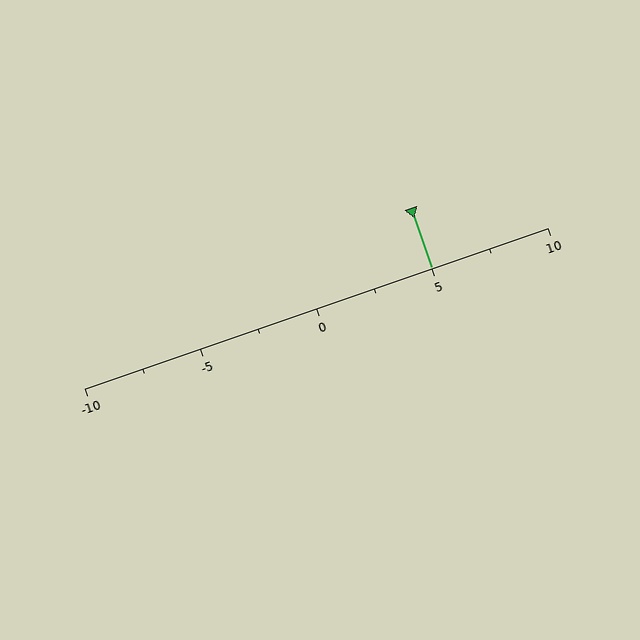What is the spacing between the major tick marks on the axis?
The major ticks are spaced 5 apart.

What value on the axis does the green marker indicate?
The marker indicates approximately 5.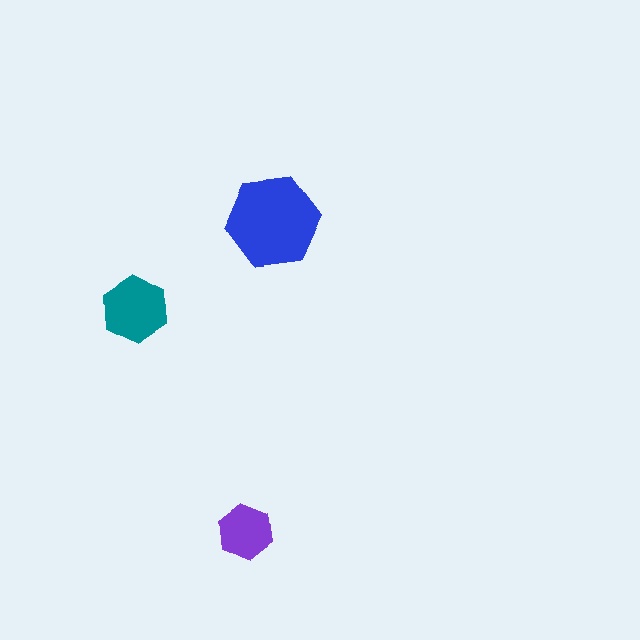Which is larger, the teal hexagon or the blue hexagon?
The blue one.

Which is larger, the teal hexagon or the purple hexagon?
The teal one.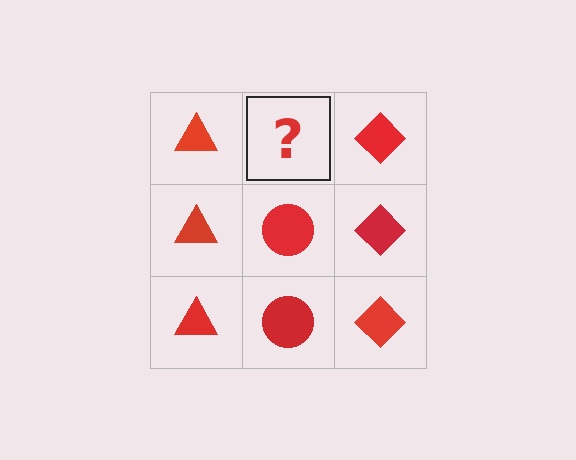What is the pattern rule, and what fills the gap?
The rule is that each column has a consistent shape. The gap should be filled with a red circle.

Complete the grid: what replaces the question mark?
The question mark should be replaced with a red circle.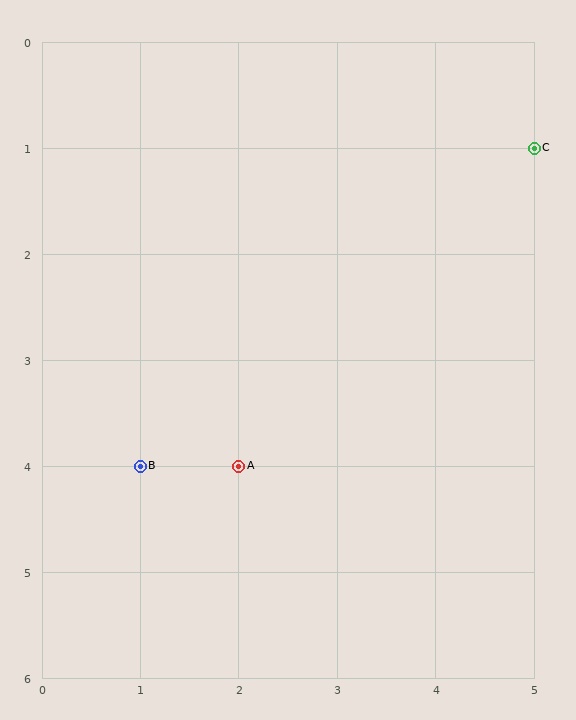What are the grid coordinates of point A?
Point A is at grid coordinates (2, 4).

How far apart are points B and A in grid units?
Points B and A are 1 column apart.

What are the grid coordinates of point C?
Point C is at grid coordinates (5, 1).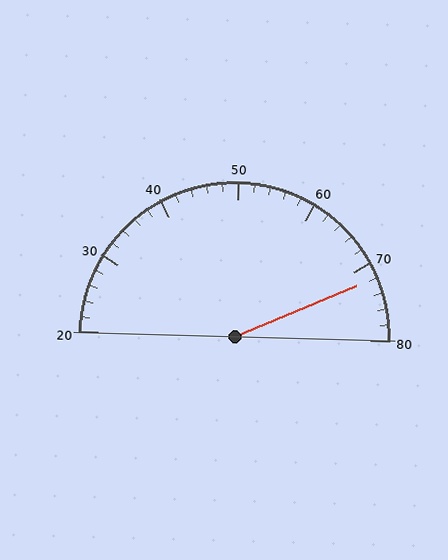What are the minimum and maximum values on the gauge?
The gauge ranges from 20 to 80.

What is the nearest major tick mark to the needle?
The nearest major tick mark is 70.